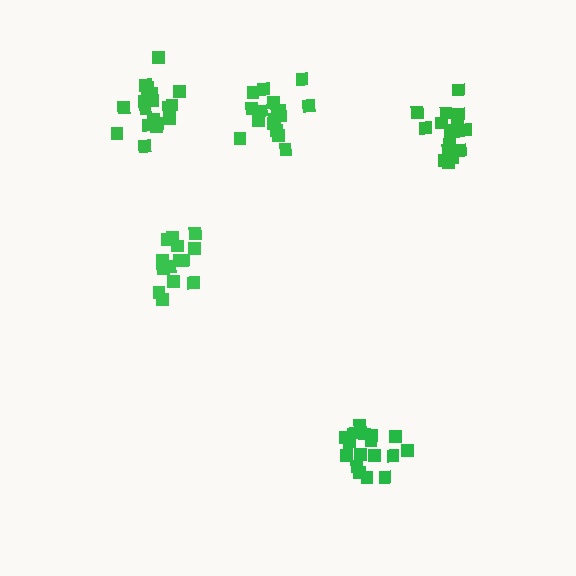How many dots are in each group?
Group 1: 19 dots, Group 2: 15 dots, Group 3: 17 dots, Group 4: 18 dots, Group 5: 17 dots (86 total).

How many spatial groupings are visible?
There are 5 spatial groupings.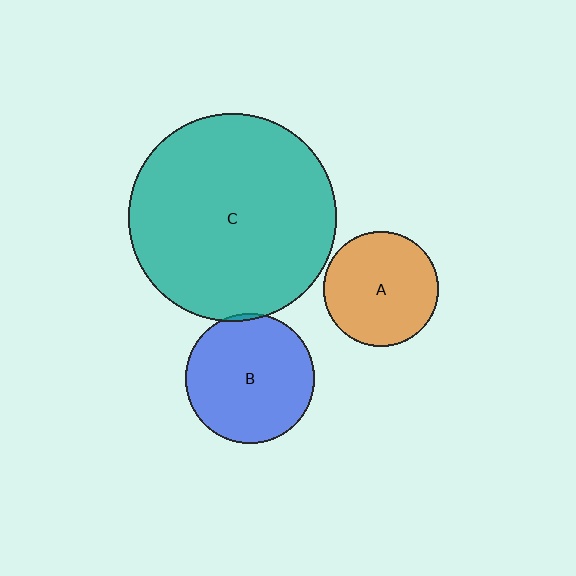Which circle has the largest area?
Circle C (teal).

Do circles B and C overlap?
Yes.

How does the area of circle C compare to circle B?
Approximately 2.6 times.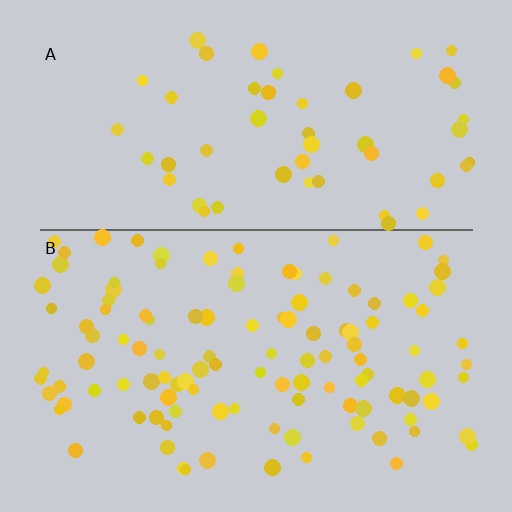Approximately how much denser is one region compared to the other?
Approximately 2.2× — region B over region A.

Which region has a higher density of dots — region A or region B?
B (the bottom).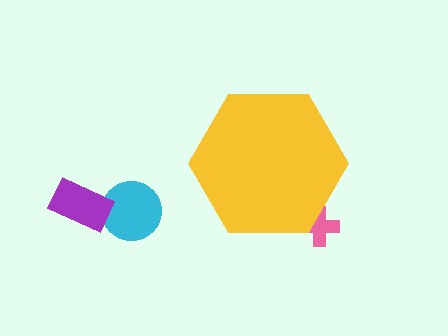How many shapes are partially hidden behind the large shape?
1 shape is partially hidden.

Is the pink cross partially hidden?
Yes, the pink cross is partially hidden behind the yellow hexagon.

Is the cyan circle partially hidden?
No, the cyan circle is fully visible.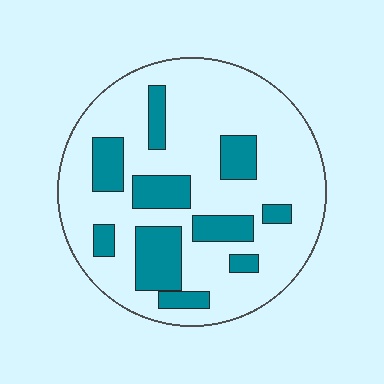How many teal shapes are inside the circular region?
10.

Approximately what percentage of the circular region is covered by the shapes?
Approximately 25%.